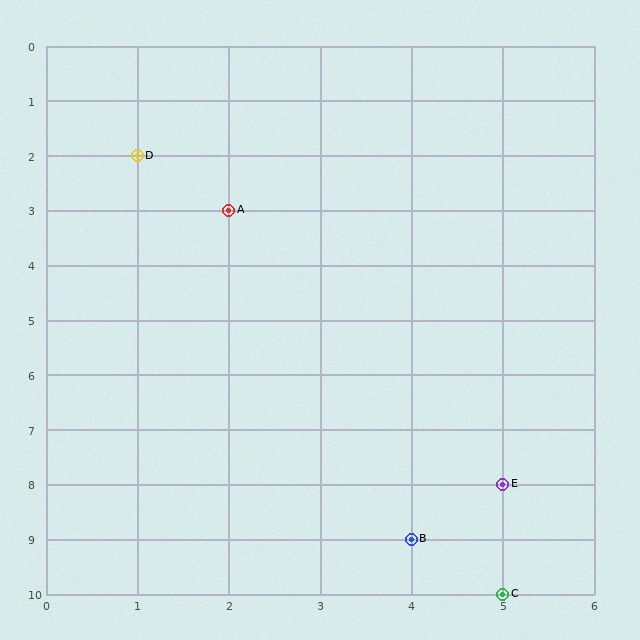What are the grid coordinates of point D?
Point D is at grid coordinates (1, 2).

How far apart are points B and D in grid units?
Points B and D are 3 columns and 7 rows apart (about 7.6 grid units diagonally).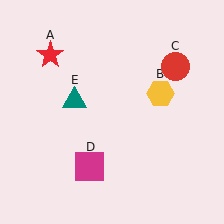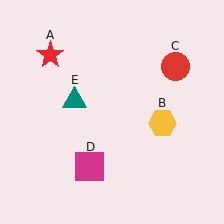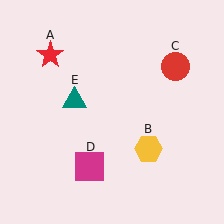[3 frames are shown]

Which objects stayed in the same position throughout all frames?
Red star (object A) and red circle (object C) and magenta square (object D) and teal triangle (object E) remained stationary.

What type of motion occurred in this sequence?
The yellow hexagon (object B) rotated clockwise around the center of the scene.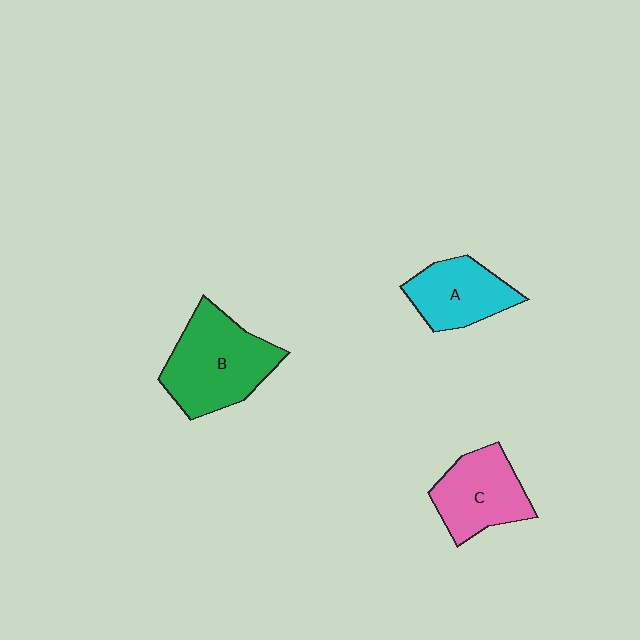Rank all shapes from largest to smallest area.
From largest to smallest: B (green), C (pink), A (cyan).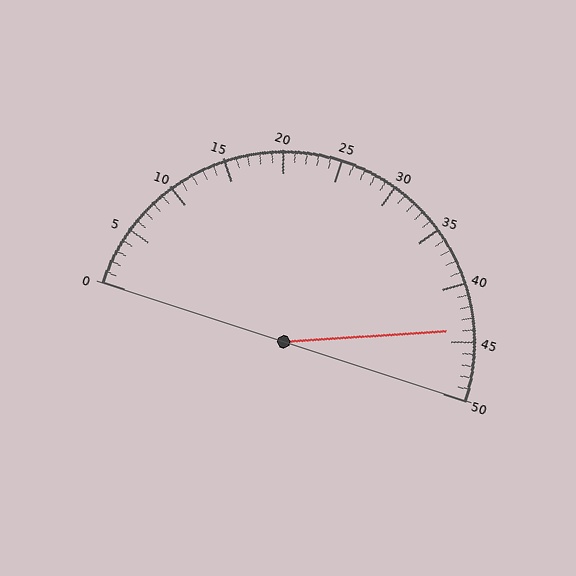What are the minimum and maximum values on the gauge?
The gauge ranges from 0 to 50.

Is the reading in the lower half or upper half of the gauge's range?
The reading is in the upper half of the range (0 to 50).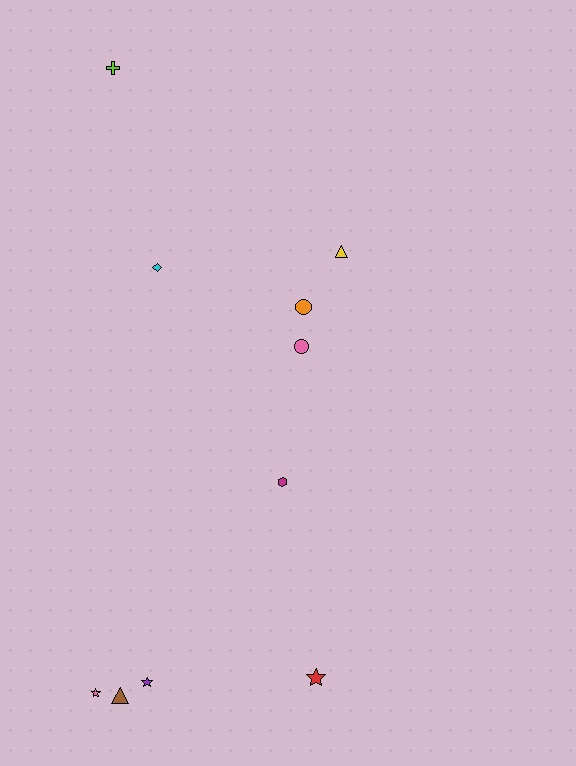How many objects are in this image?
There are 10 objects.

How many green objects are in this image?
There are no green objects.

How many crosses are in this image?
There is 1 cross.